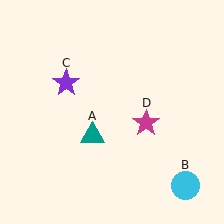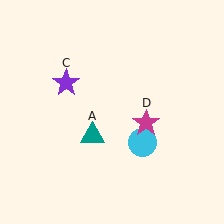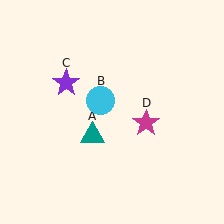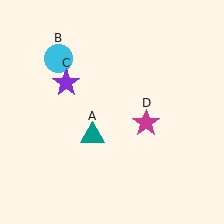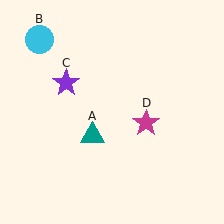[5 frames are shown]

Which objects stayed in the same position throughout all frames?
Teal triangle (object A) and purple star (object C) and magenta star (object D) remained stationary.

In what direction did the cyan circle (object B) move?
The cyan circle (object B) moved up and to the left.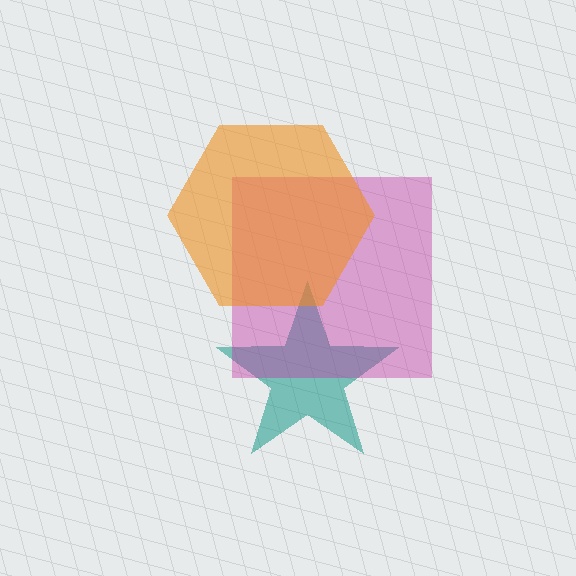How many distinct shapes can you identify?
There are 3 distinct shapes: a teal star, a magenta square, an orange hexagon.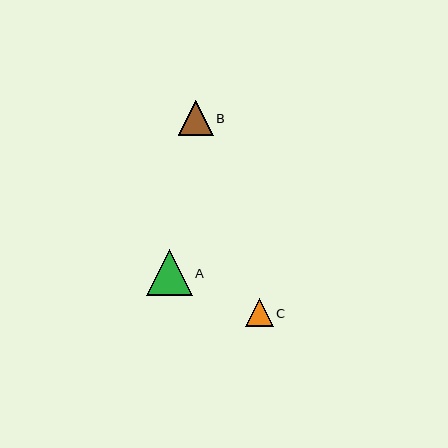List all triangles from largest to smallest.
From largest to smallest: A, B, C.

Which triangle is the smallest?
Triangle C is the smallest with a size of approximately 28 pixels.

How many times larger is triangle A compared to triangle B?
Triangle A is approximately 1.3 times the size of triangle B.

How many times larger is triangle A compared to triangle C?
Triangle A is approximately 1.6 times the size of triangle C.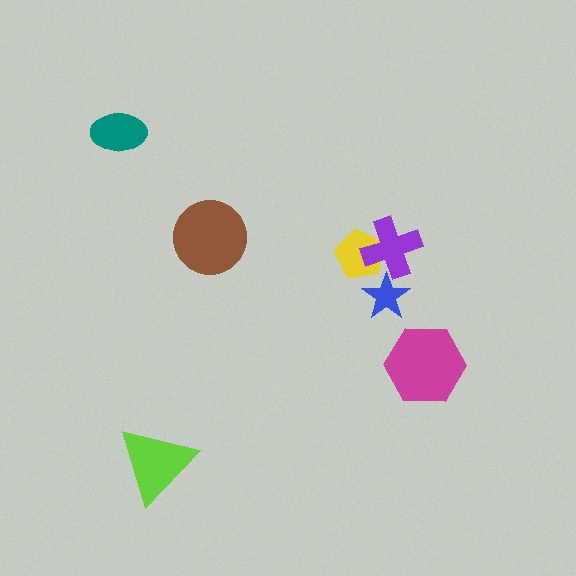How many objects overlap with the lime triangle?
0 objects overlap with the lime triangle.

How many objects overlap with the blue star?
1 object overlaps with the blue star.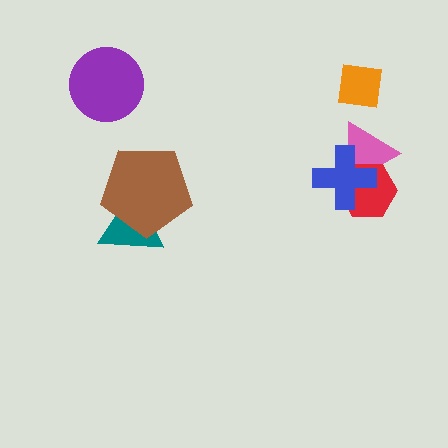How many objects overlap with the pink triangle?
2 objects overlap with the pink triangle.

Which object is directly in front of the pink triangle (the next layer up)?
The red hexagon is directly in front of the pink triangle.